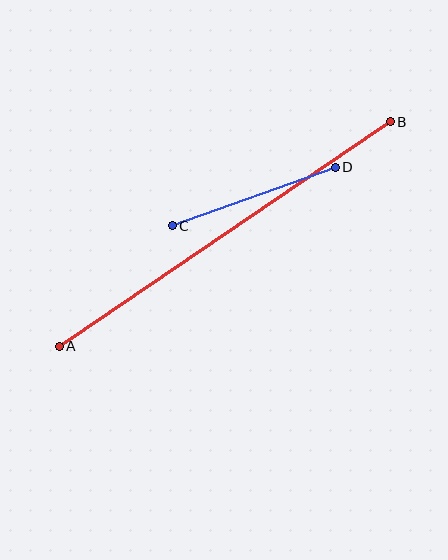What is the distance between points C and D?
The distance is approximately 173 pixels.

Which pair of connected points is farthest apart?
Points A and B are farthest apart.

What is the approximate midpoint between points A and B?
The midpoint is at approximately (225, 234) pixels.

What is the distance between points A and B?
The distance is approximately 399 pixels.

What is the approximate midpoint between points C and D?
The midpoint is at approximately (254, 197) pixels.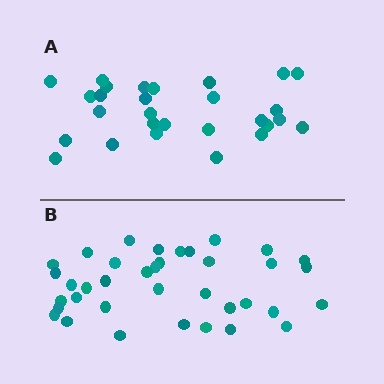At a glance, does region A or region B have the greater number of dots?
Region B (the bottom region) has more dots.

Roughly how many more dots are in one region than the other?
Region B has roughly 8 or so more dots than region A.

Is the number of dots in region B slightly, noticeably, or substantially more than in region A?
Region B has noticeably more, but not dramatically so. The ratio is roughly 1.3 to 1.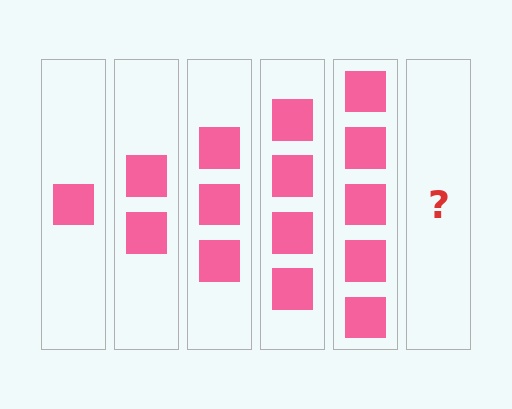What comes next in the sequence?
The next element should be 6 squares.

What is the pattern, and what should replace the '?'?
The pattern is that each step adds one more square. The '?' should be 6 squares.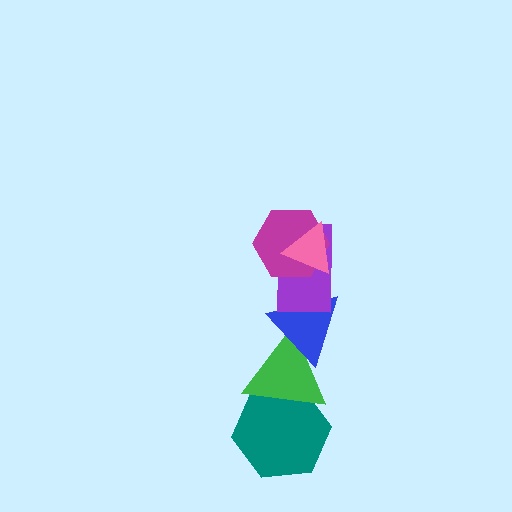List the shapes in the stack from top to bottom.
From top to bottom: the pink triangle, the magenta hexagon, the purple rectangle, the blue triangle, the green triangle, the teal hexagon.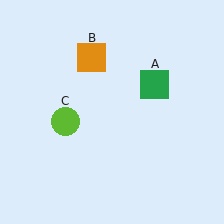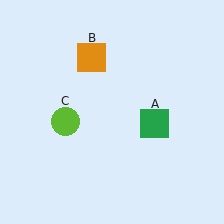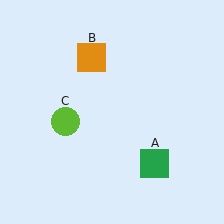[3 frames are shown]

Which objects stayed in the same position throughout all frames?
Orange square (object B) and lime circle (object C) remained stationary.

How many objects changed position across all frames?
1 object changed position: green square (object A).